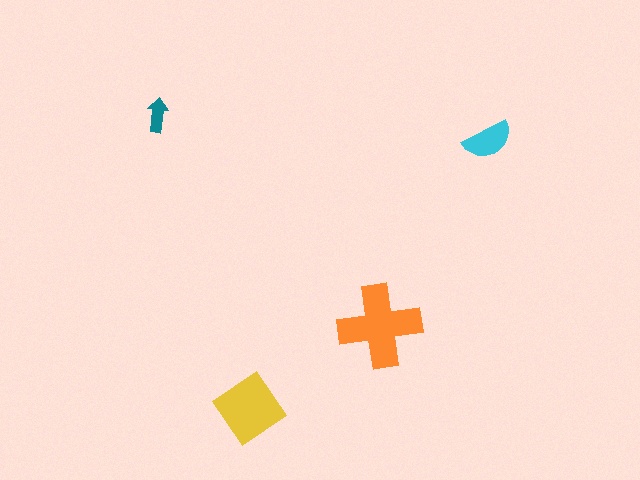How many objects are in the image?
There are 4 objects in the image.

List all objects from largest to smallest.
The orange cross, the yellow diamond, the cyan semicircle, the teal arrow.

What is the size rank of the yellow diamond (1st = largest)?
2nd.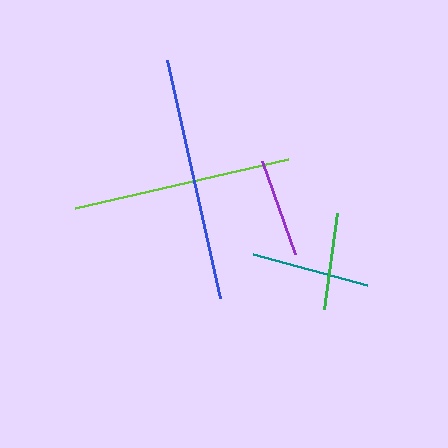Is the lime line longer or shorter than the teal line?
The lime line is longer than the teal line.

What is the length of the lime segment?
The lime segment is approximately 218 pixels long.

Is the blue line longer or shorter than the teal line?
The blue line is longer than the teal line.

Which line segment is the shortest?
The green line is the shortest at approximately 96 pixels.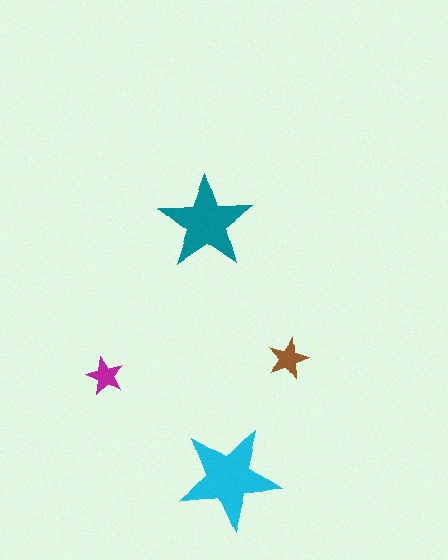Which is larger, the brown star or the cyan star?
The cyan one.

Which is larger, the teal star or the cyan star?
The cyan one.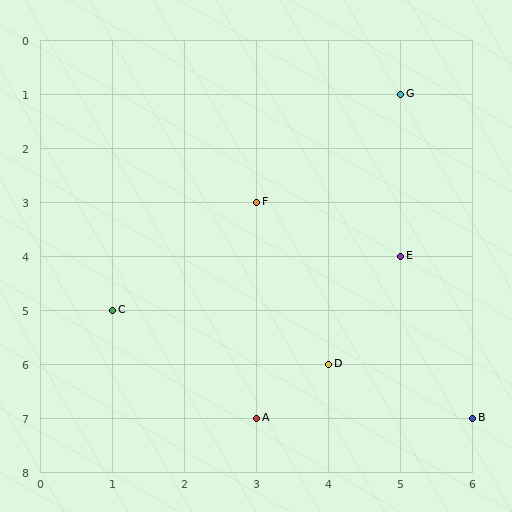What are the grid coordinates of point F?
Point F is at grid coordinates (3, 3).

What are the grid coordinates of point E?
Point E is at grid coordinates (5, 4).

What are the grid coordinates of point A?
Point A is at grid coordinates (3, 7).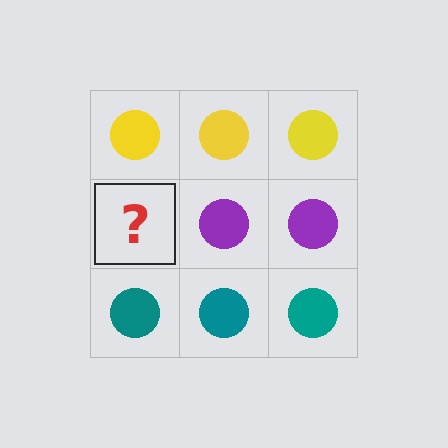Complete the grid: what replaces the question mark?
The question mark should be replaced with a purple circle.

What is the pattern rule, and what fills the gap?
The rule is that each row has a consistent color. The gap should be filled with a purple circle.